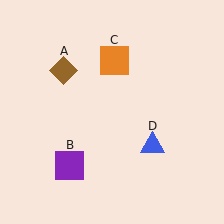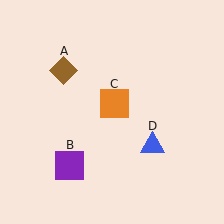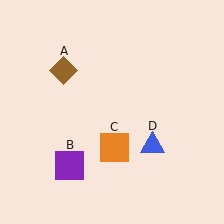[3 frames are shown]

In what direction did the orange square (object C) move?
The orange square (object C) moved down.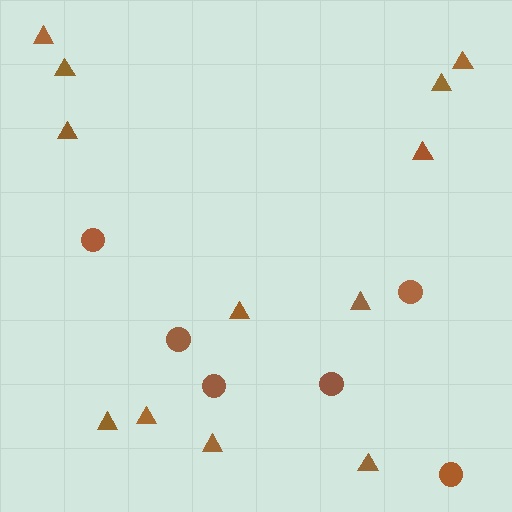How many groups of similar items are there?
There are 2 groups: one group of triangles (12) and one group of circles (6).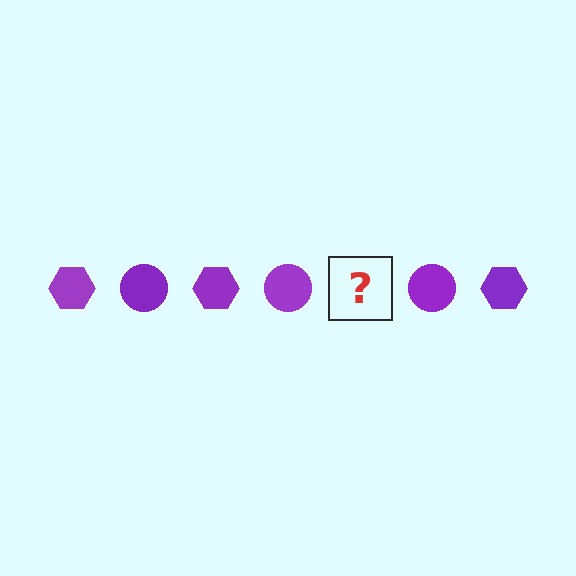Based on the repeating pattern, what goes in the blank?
The blank should be a purple hexagon.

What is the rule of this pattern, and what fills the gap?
The rule is that the pattern cycles through hexagon, circle shapes in purple. The gap should be filled with a purple hexagon.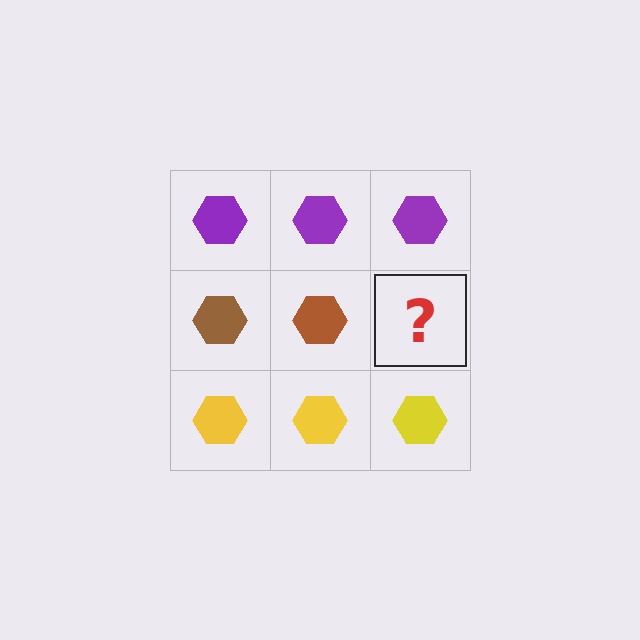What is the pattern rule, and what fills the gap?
The rule is that each row has a consistent color. The gap should be filled with a brown hexagon.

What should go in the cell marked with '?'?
The missing cell should contain a brown hexagon.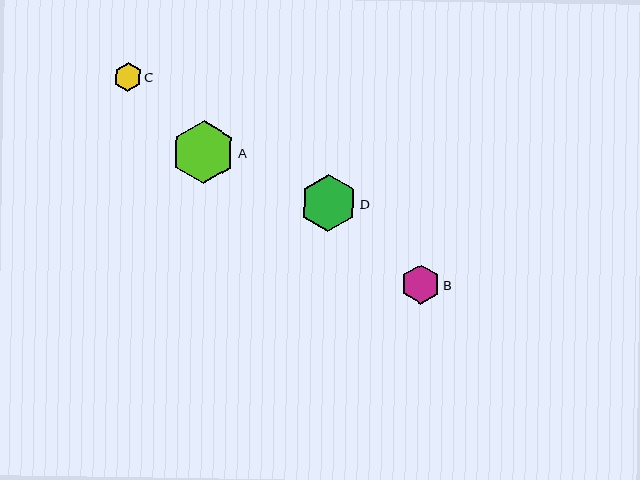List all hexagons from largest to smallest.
From largest to smallest: A, D, B, C.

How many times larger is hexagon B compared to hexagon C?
Hexagon B is approximately 1.4 times the size of hexagon C.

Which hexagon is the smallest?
Hexagon C is the smallest with a size of approximately 28 pixels.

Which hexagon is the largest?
Hexagon A is the largest with a size of approximately 63 pixels.